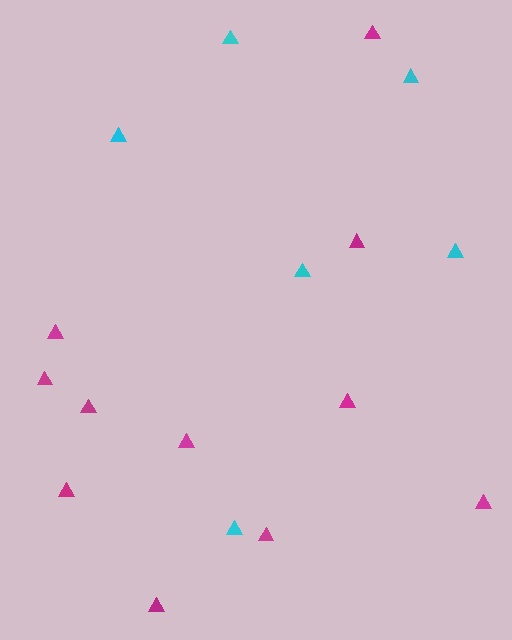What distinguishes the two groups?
There are 2 groups: one group of cyan triangles (6) and one group of magenta triangles (11).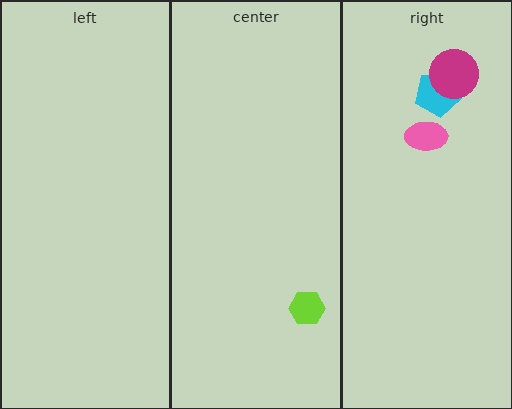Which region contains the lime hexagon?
The center region.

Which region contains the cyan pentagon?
The right region.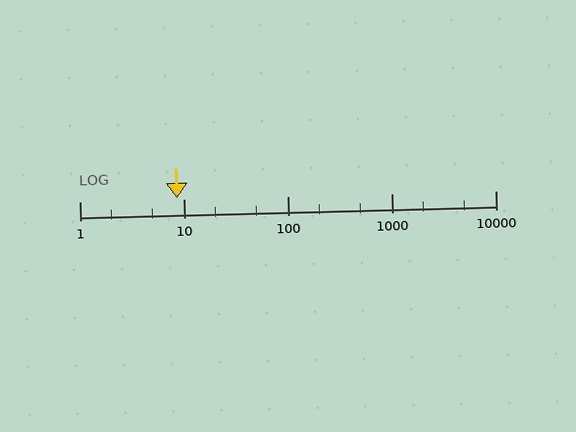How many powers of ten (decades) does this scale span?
The scale spans 4 decades, from 1 to 10000.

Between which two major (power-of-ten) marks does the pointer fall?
The pointer is between 1 and 10.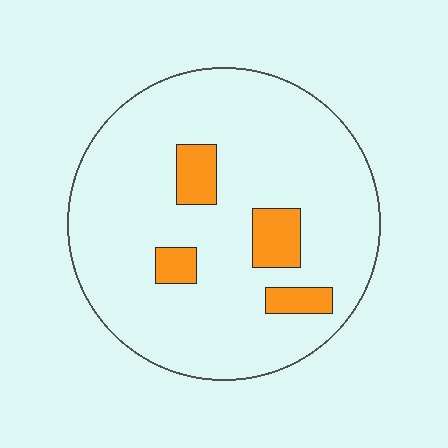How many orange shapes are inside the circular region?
4.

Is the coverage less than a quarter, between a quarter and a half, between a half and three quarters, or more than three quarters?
Less than a quarter.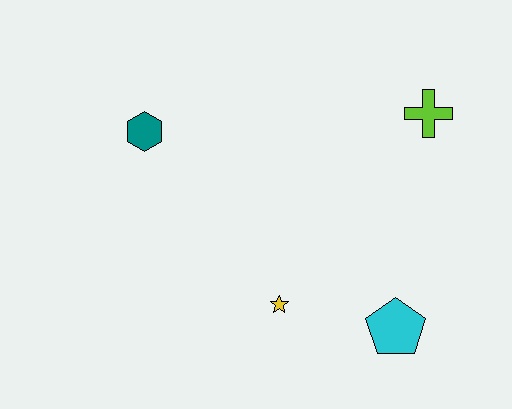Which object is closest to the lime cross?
The cyan pentagon is closest to the lime cross.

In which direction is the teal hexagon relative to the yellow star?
The teal hexagon is above the yellow star.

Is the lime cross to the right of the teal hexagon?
Yes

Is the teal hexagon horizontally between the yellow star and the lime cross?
No